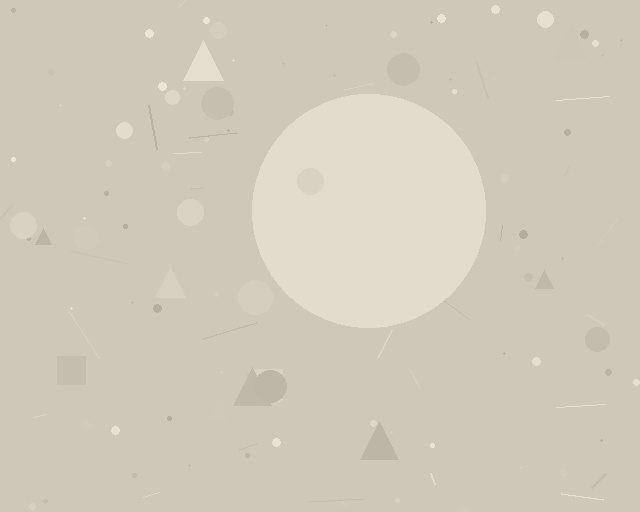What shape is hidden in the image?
A circle is hidden in the image.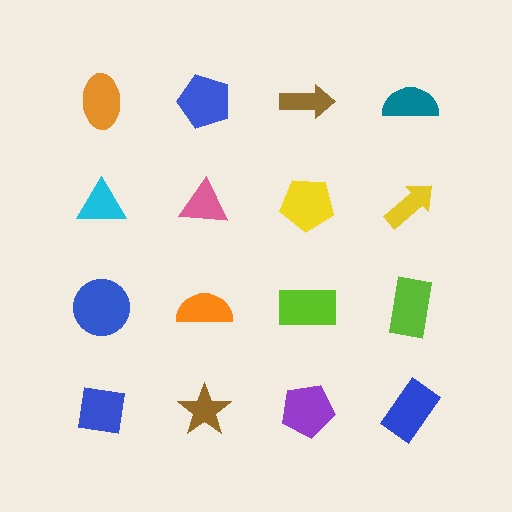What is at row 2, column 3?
A yellow pentagon.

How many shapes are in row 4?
4 shapes.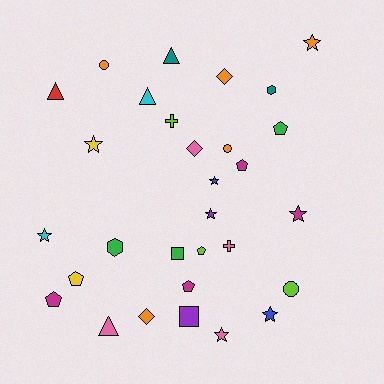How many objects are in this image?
There are 30 objects.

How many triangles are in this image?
There are 4 triangles.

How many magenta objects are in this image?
There are 4 magenta objects.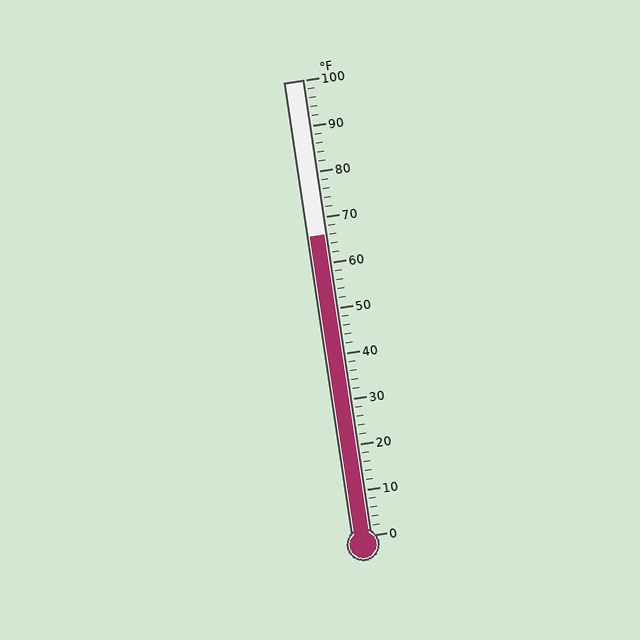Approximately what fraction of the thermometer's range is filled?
The thermometer is filled to approximately 65% of its range.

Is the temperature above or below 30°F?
The temperature is above 30°F.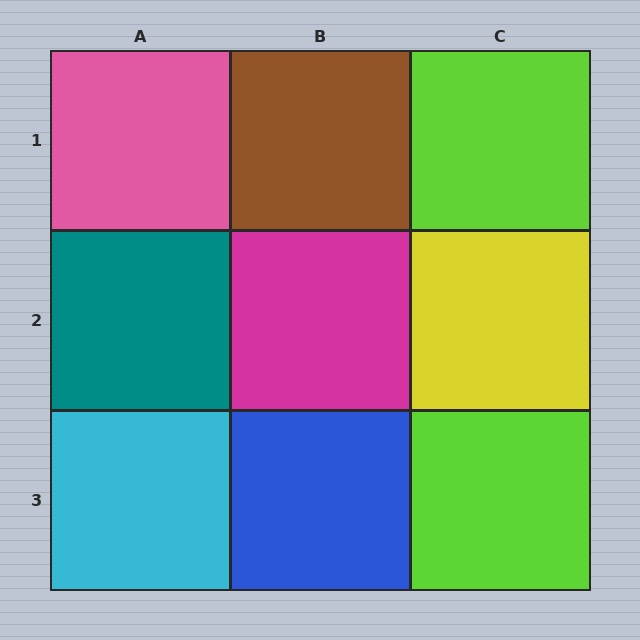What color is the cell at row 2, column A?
Teal.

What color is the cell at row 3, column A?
Cyan.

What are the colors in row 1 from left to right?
Pink, brown, lime.